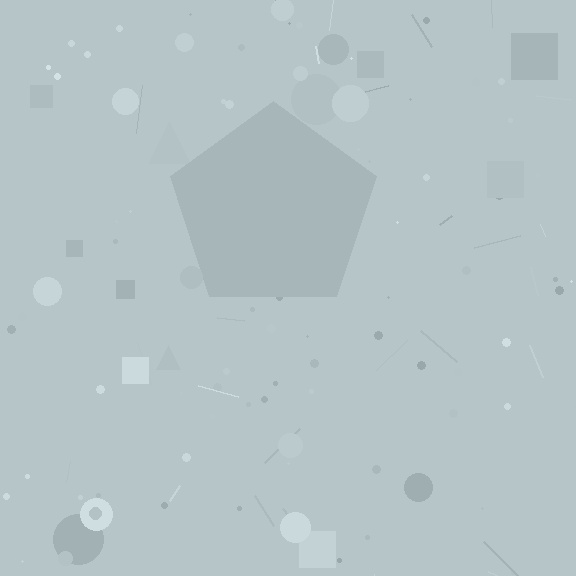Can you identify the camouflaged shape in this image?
The camouflaged shape is a pentagon.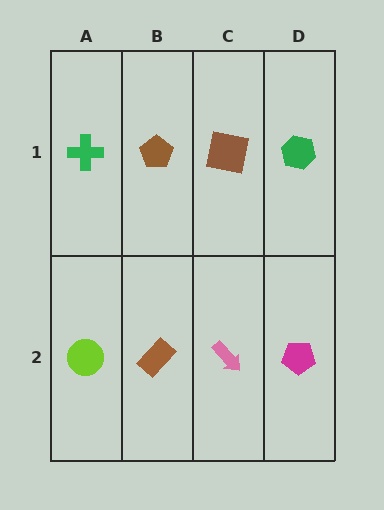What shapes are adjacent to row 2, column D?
A green hexagon (row 1, column D), a pink arrow (row 2, column C).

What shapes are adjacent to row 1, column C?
A pink arrow (row 2, column C), a brown pentagon (row 1, column B), a green hexagon (row 1, column D).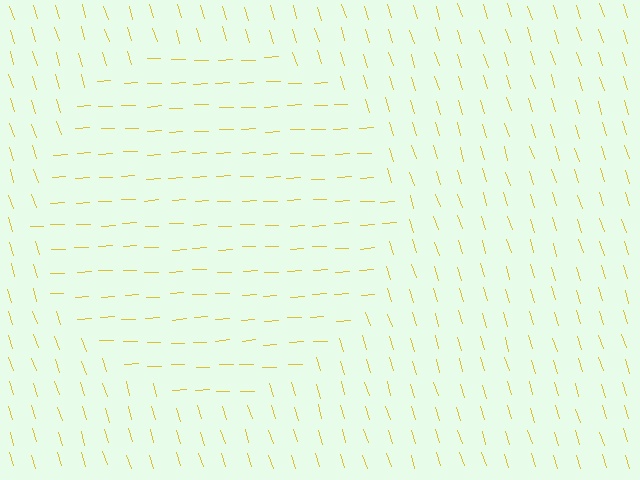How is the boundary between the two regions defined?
The boundary is defined purely by a change in line orientation (approximately 75 degrees difference). All lines are the same color and thickness.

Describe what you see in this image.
The image is filled with small yellow line segments. A circle region in the image has lines oriented differently from the surrounding lines, creating a visible texture boundary.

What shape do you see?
I see a circle.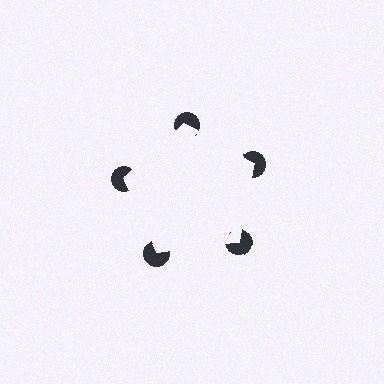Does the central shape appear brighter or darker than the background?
It typically appears slightly brighter than the background, even though no actual brightness change is drawn.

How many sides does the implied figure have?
5 sides.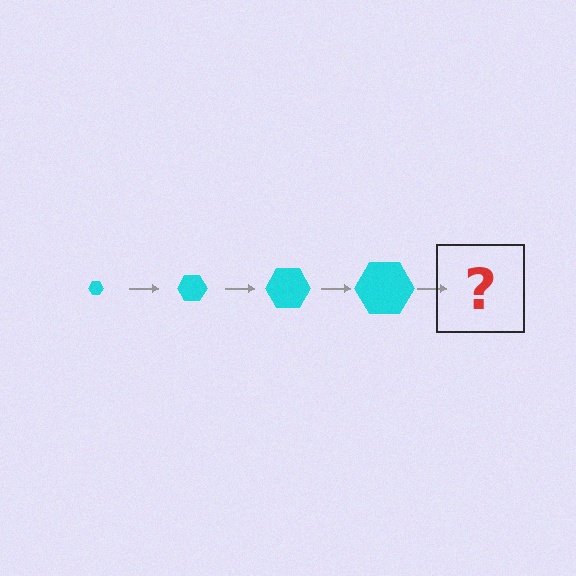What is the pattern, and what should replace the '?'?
The pattern is that the hexagon gets progressively larger each step. The '?' should be a cyan hexagon, larger than the previous one.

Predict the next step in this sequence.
The next step is a cyan hexagon, larger than the previous one.